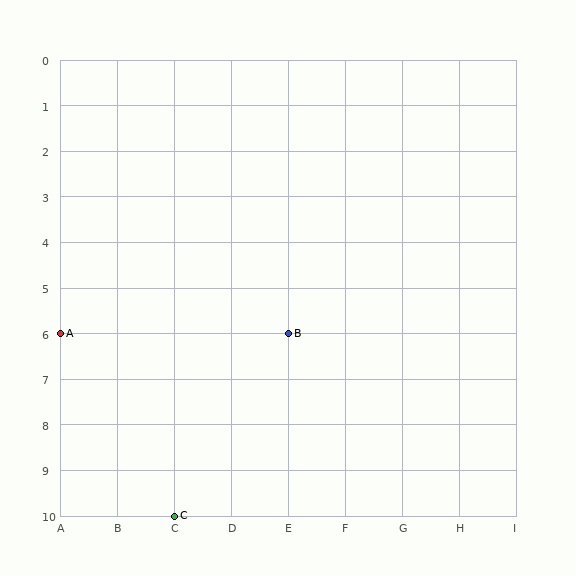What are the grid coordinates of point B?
Point B is at grid coordinates (E, 6).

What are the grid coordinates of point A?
Point A is at grid coordinates (A, 6).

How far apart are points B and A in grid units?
Points B and A are 4 columns apart.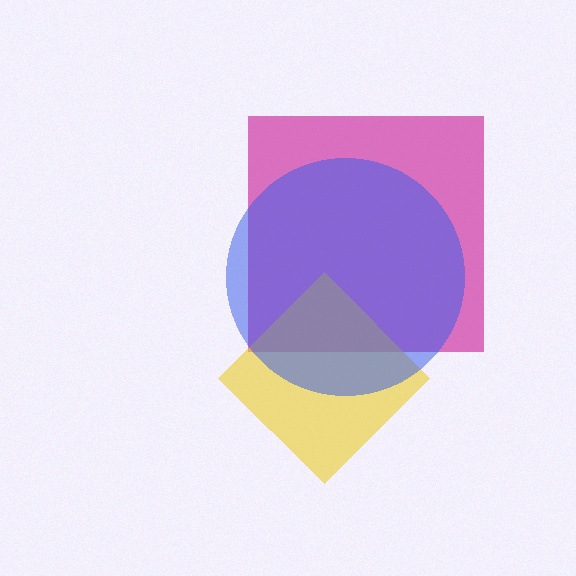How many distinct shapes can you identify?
There are 3 distinct shapes: a magenta square, a yellow diamond, a blue circle.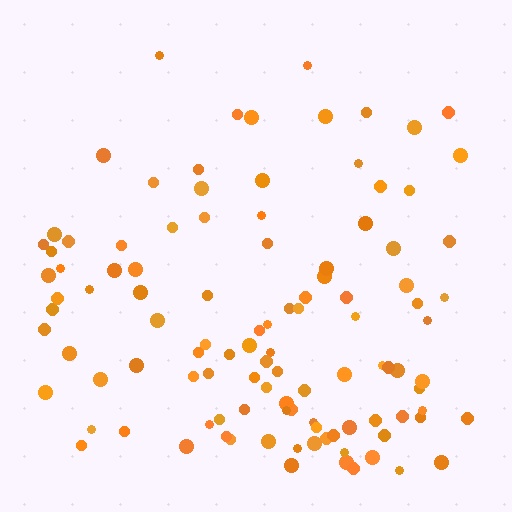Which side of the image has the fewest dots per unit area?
The top.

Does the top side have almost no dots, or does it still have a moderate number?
Still a moderate number, just noticeably fewer than the bottom.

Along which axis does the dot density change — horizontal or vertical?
Vertical.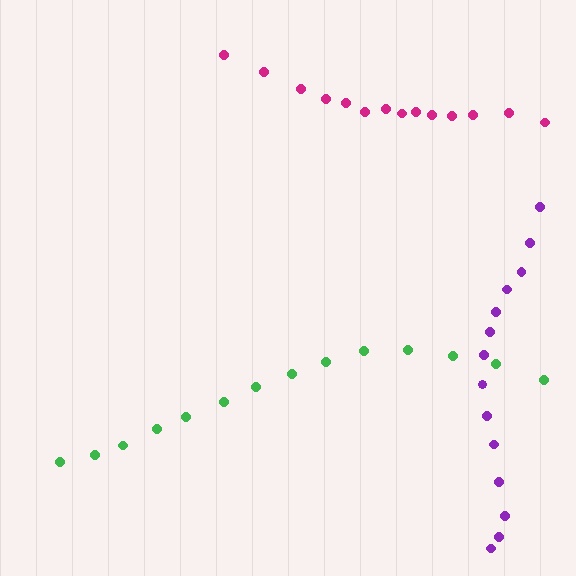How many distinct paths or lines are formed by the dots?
There are 3 distinct paths.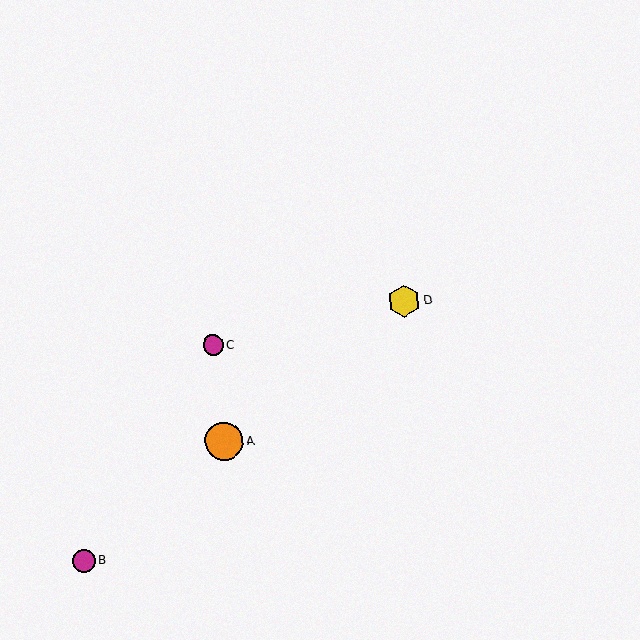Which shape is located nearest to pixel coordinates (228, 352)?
The magenta circle (labeled C) at (213, 345) is nearest to that location.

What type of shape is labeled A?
Shape A is an orange circle.